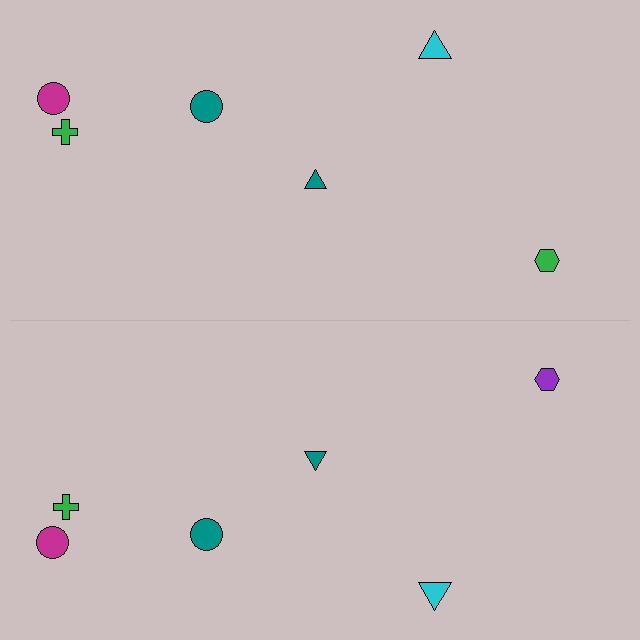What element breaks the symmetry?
The purple hexagon on the bottom side breaks the symmetry — its mirror counterpart is green.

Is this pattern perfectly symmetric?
No, the pattern is not perfectly symmetric. The purple hexagon on the bottom side breaks the symmetry — its mirror counterpart is green.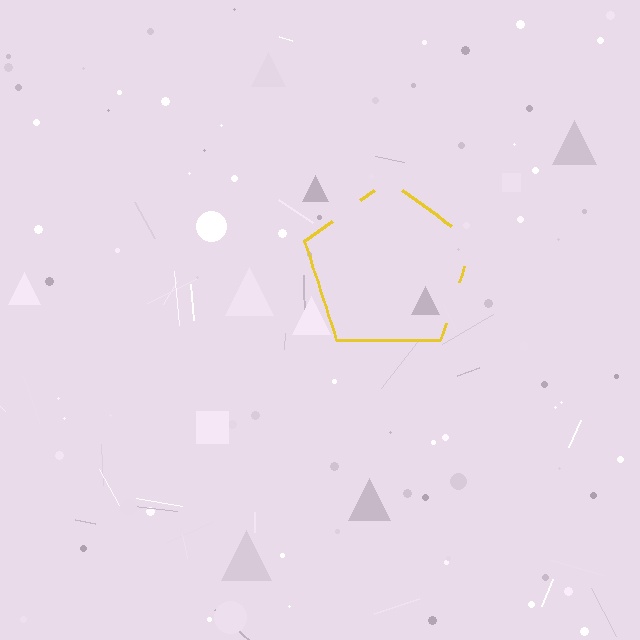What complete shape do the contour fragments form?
The contour fragments form a pentagon.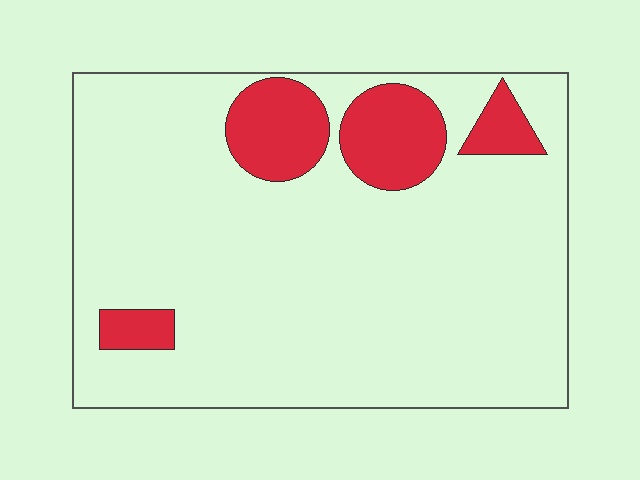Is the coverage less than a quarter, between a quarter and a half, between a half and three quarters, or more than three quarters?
Less than a quarter.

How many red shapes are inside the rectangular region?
4.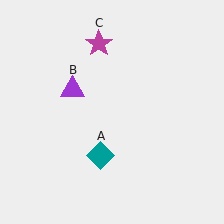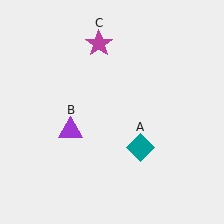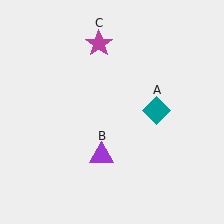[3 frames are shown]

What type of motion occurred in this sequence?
The teal diamond (object A), purple triangle (object B) rotated counterclockwise around the center of the scene.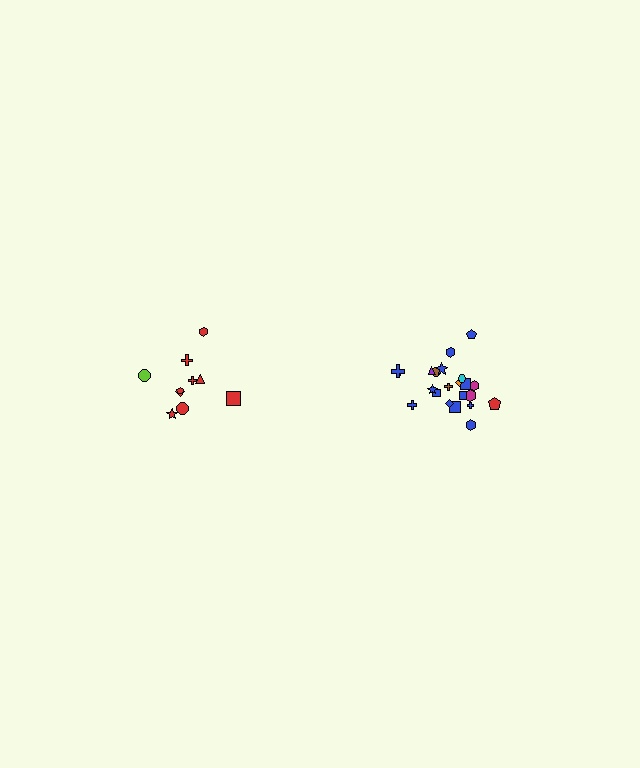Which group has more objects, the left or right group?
The right group.